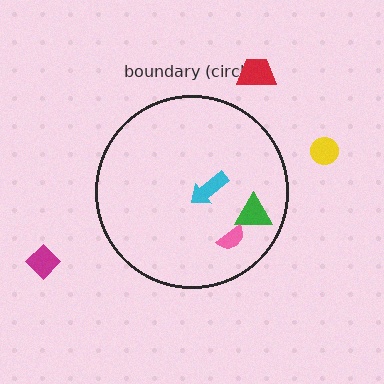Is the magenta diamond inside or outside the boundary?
Outside.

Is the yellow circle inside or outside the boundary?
Outside.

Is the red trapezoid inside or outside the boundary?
Outside.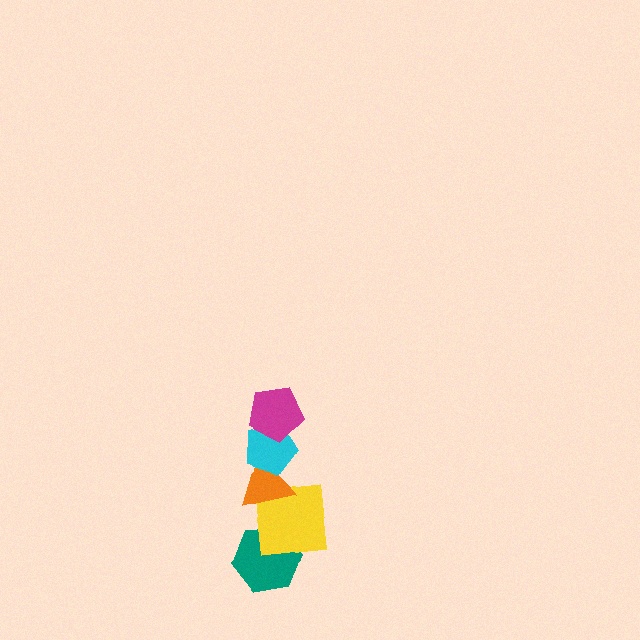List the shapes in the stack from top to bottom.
From top to bottom: the magenta pentagon, the cyan pentagon, the orange triangle, the yellow square, the teal hexagon.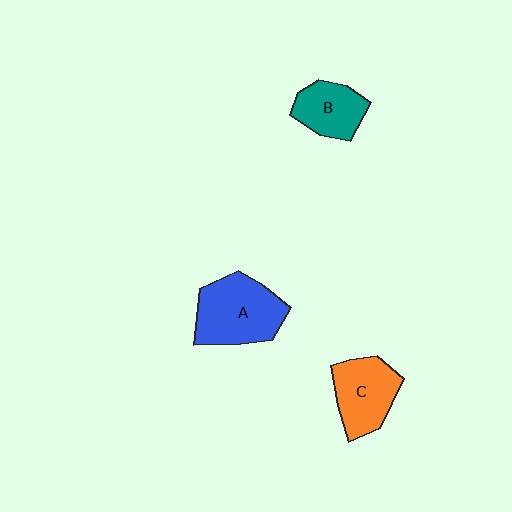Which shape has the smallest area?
Shape B (teal).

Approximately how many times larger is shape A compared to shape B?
Approximately 1.6 times.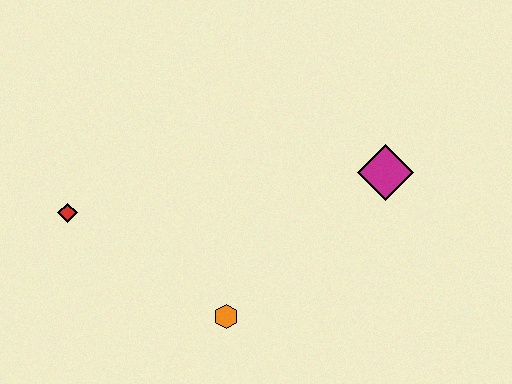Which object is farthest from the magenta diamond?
The red diamond is farthest from the magenta diamond.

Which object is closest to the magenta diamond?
The orange hexagon is closest to the magenta diamond.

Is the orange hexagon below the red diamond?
Yes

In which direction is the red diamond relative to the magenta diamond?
The red diamond is to the left of the magenta diamond.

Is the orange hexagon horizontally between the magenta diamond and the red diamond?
Yes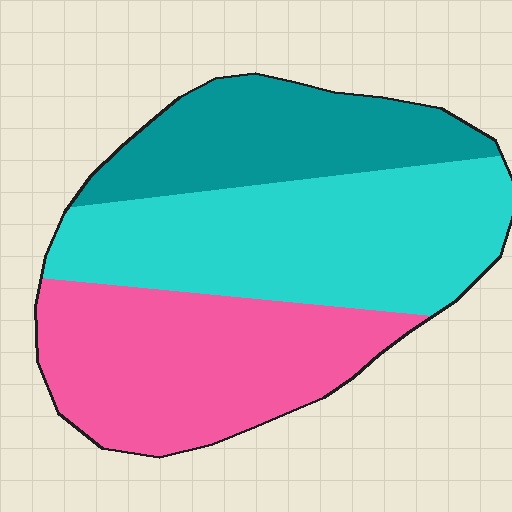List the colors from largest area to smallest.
From largest to smallest: cyan, pink, teal.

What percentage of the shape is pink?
Pink covers about 35% of the shape.